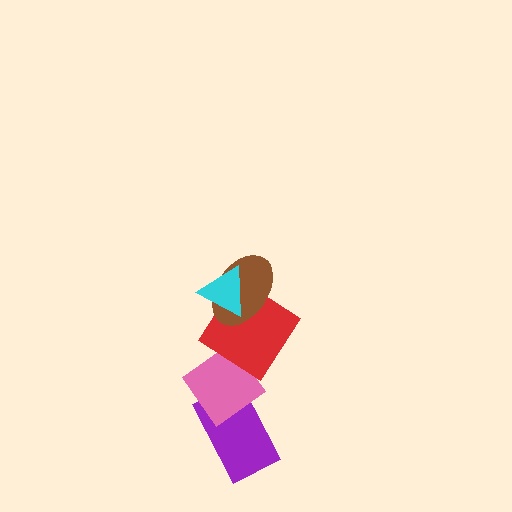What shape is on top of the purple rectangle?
The pink diamond is on top of the purple rectangle.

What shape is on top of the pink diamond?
The red diamond is on top of the pink diamond.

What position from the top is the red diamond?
The red diamond is 3rd from the top.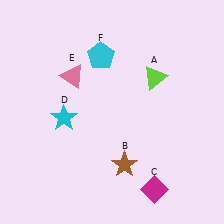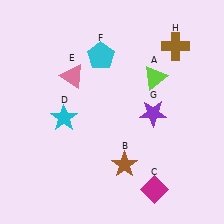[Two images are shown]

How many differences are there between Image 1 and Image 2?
There are 2 differences between the two images.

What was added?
A purple star (G), a brown cross (H) were added in Image 2.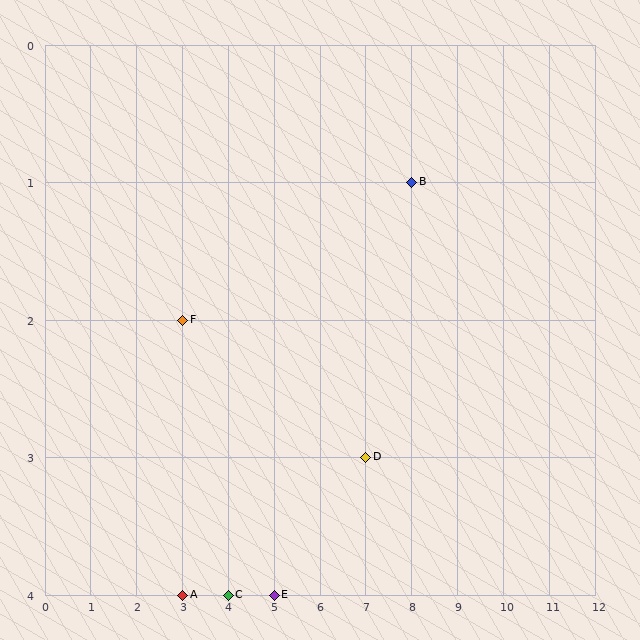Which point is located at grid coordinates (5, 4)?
Point E is at (5, 4).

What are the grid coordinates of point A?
Point A is at grid coordinates (3, 4).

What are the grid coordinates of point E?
Point E is at grid coordinates (5, 4).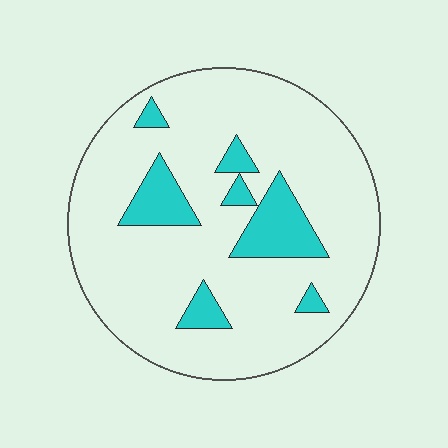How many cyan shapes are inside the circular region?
7.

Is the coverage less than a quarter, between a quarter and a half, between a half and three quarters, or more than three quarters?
Less than a quarter.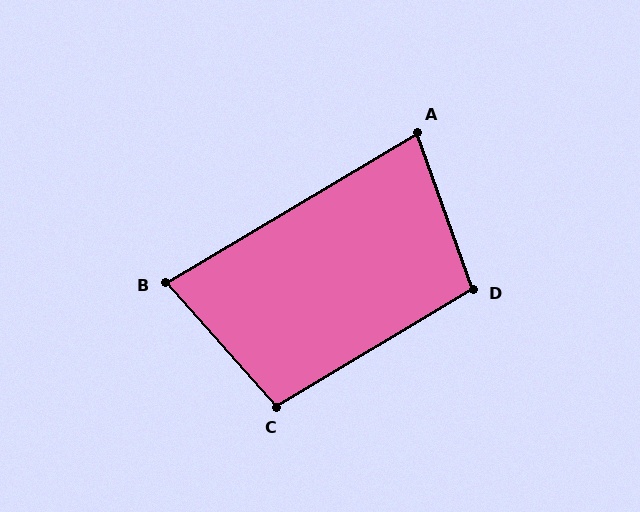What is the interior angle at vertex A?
Approximately 79 degrees (acute).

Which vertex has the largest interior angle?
D, at approximately 101 degrees.